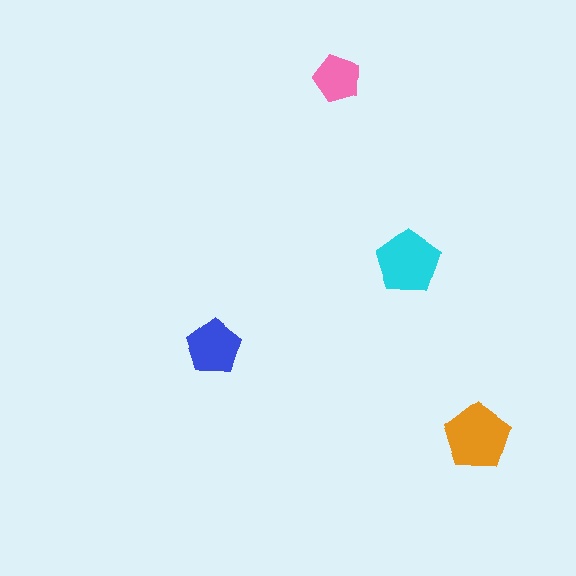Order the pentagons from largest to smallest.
the orange one, the cyan one, the blue one, the pink one.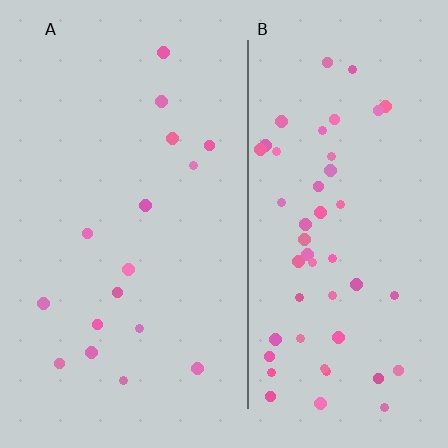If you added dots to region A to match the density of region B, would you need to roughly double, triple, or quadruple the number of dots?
Approximately triple.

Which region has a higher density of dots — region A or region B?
B (the right).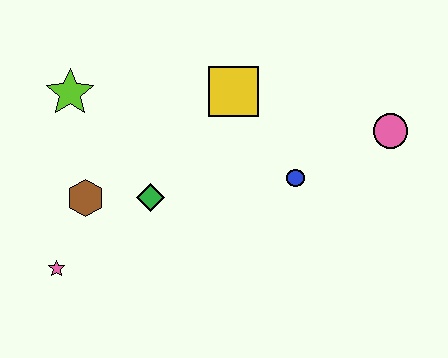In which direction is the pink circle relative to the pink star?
The pink circle is to the right of the pink star.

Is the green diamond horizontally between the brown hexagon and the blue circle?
Yes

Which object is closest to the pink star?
The brown hexagon is closest to the pink star.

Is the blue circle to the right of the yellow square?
Yes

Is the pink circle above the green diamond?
Yes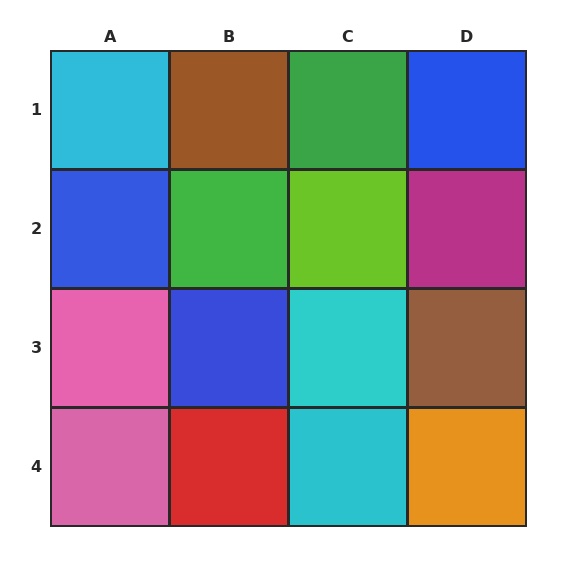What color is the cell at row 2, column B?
Green.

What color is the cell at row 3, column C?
Cyan.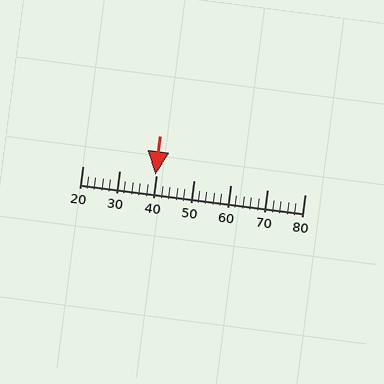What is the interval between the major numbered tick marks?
The major tick marks are spaced 10 units apart.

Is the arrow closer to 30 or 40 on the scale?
The arrow is closer to 40.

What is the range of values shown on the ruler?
The ruler shows values from 20 to 80.